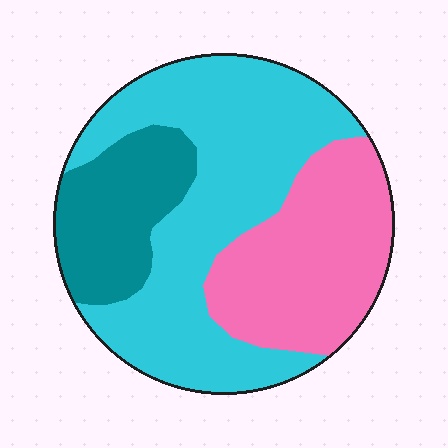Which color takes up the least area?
Teal, at roughly 20%.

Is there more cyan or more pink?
Cyan.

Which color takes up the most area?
Cyan, at roughly 50%.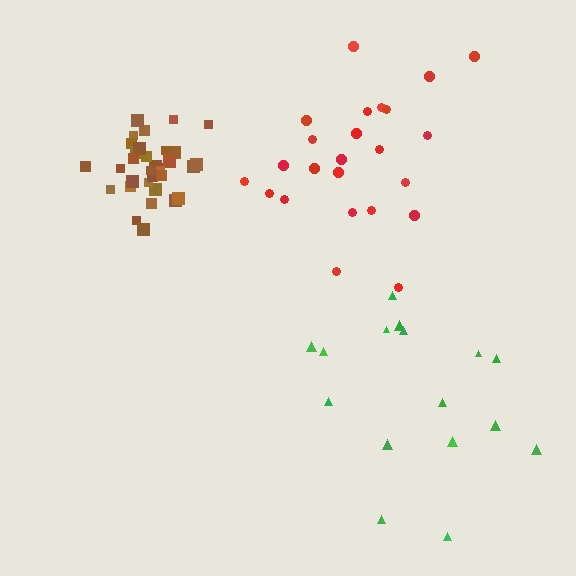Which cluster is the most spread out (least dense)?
Green.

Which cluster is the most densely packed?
Brown.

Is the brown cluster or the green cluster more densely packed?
Brown.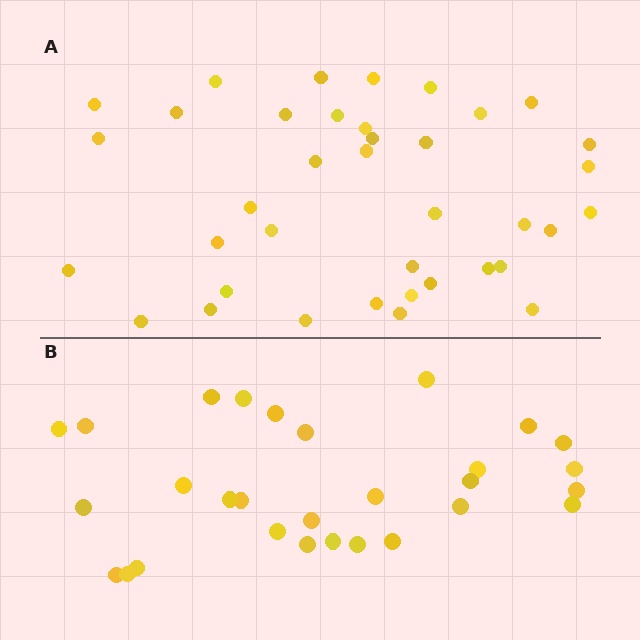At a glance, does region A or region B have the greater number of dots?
Region A (the top region) has more dots.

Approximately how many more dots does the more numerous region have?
Region A has roughly 8 or so more dots than region B.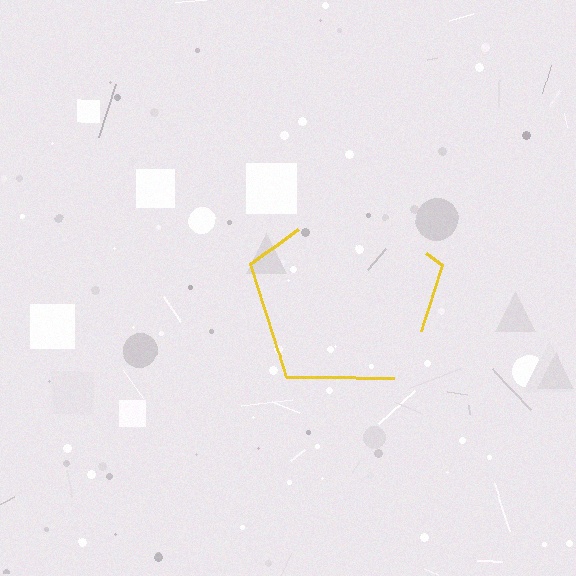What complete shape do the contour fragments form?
The contour fragments form a pentagon.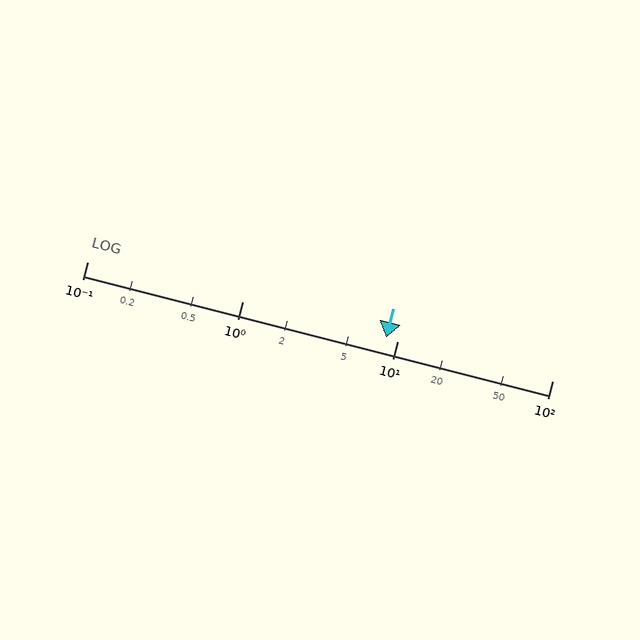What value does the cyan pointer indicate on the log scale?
The pointer indicates approximately 8.5.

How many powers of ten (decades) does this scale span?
The scale spans 3 decades, from 0.1 to 100.